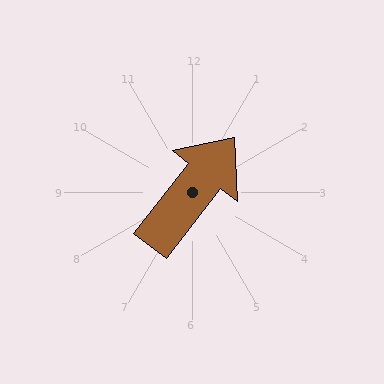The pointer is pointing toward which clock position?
Roughly 1 o'clock.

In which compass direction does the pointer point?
Northeast.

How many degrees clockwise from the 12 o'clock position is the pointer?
Approximately 38 degrees.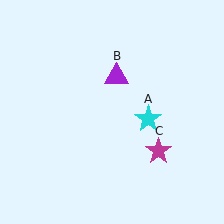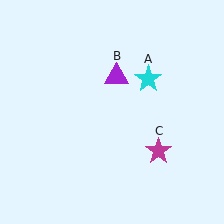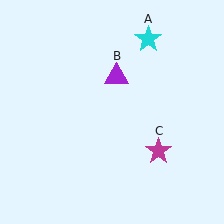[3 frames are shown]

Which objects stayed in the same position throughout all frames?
Purple triangle (object B) and magenta star (object C) remained stationary.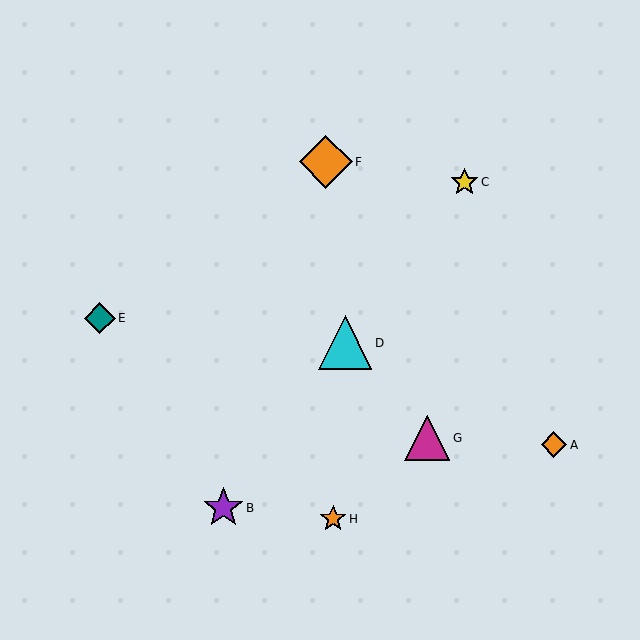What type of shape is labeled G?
Shape G is a magenta triangle.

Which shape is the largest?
The cyan triangle (labeled D) is the largest.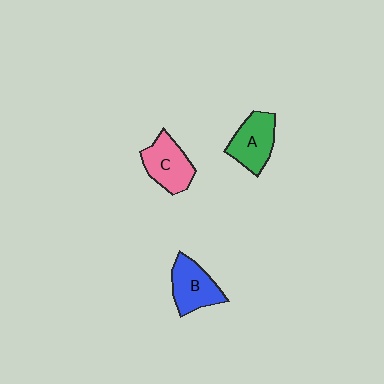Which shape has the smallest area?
Shape A (green).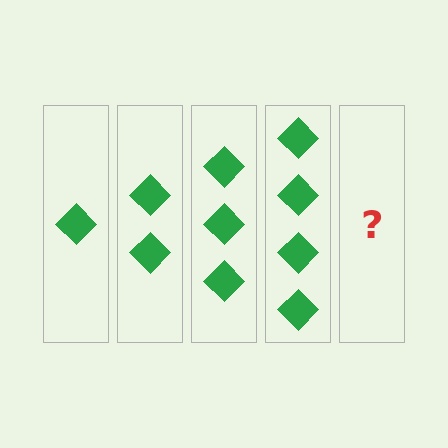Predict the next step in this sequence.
The next step is 5 diamonds.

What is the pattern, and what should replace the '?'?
The pattern is that each step adds one more diamond. The '?' should be 5 diamonds.